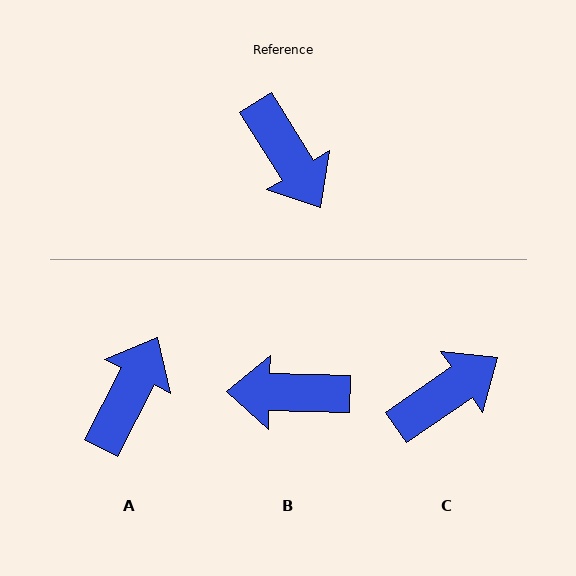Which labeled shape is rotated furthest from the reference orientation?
B, about 123 degrees away.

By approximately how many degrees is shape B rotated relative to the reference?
Approximately 123 degrees clockwise.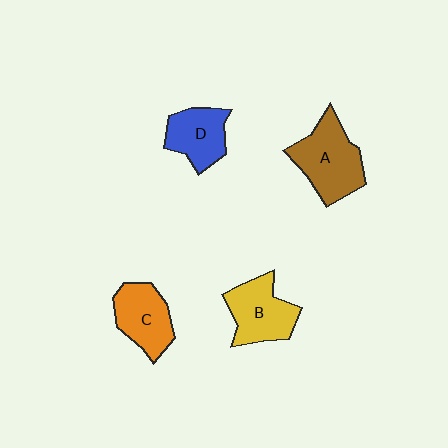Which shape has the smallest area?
Shape D (blue).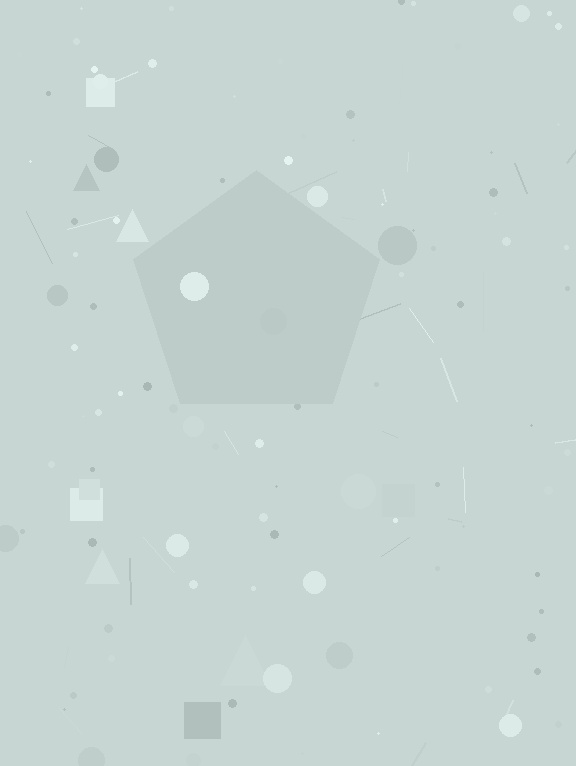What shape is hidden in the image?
A pentagon is hidden in the image.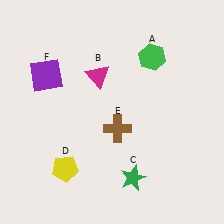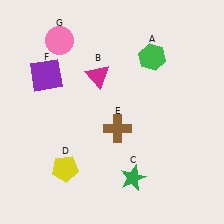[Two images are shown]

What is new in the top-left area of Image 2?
A pink circle (G) was added in the top-left area of Image 2.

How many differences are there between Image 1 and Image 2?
There is 1 difference between the two images.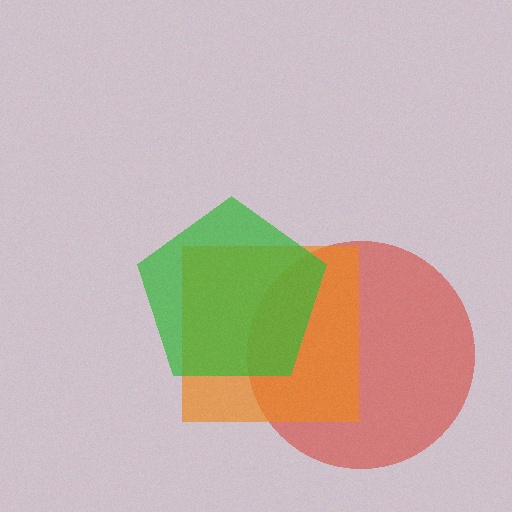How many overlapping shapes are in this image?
There are 3 overlapping shapes in the image.